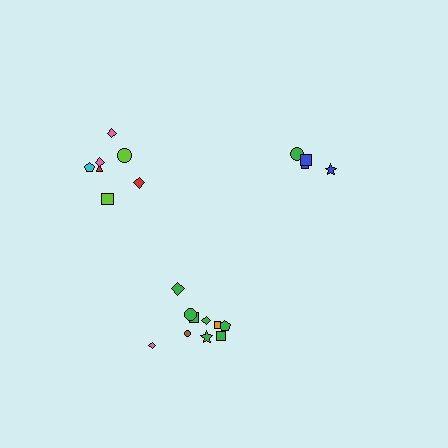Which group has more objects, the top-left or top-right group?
The top-left group.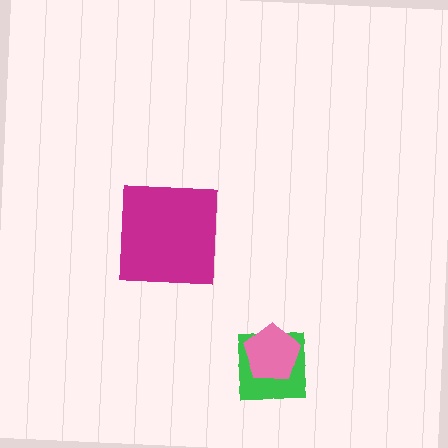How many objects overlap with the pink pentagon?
1 object overlaps with the pink pentagon.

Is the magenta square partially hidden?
No, no other shape covers it.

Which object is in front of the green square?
The pink pentagon is in front of the green square.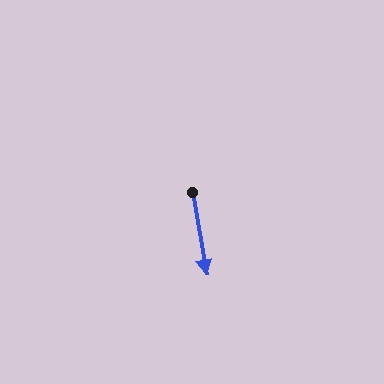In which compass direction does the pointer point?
South.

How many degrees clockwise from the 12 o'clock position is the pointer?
Approximately 170 degrees.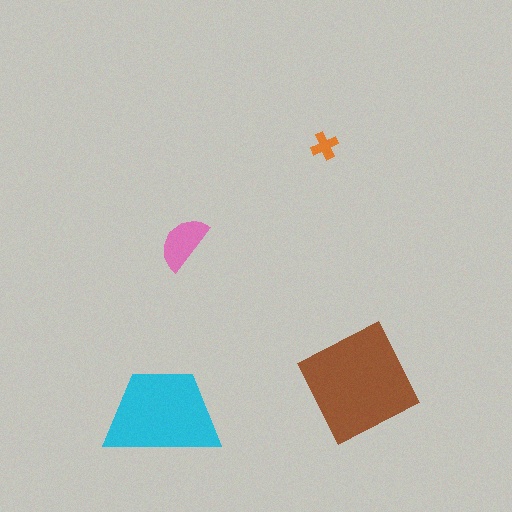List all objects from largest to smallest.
The brown diamond, the cyan trapezoid, the pink semicircle, the orange cross.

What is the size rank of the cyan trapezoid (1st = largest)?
2nd.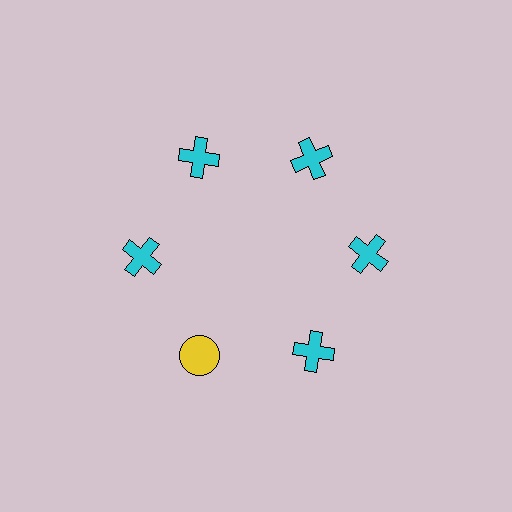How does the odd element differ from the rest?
It differs in both color (yellow instead of cyan) and shape (circle instead of cross).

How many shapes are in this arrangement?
There are 6 shapes arranged in a ring pattern.